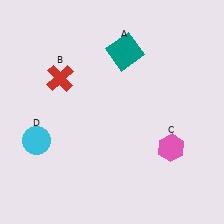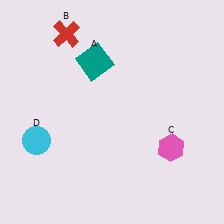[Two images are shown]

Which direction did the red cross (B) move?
The red cross (B) moved up.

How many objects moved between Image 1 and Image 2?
2 objects moved between the two images.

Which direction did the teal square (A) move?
The teal square (A) moved left.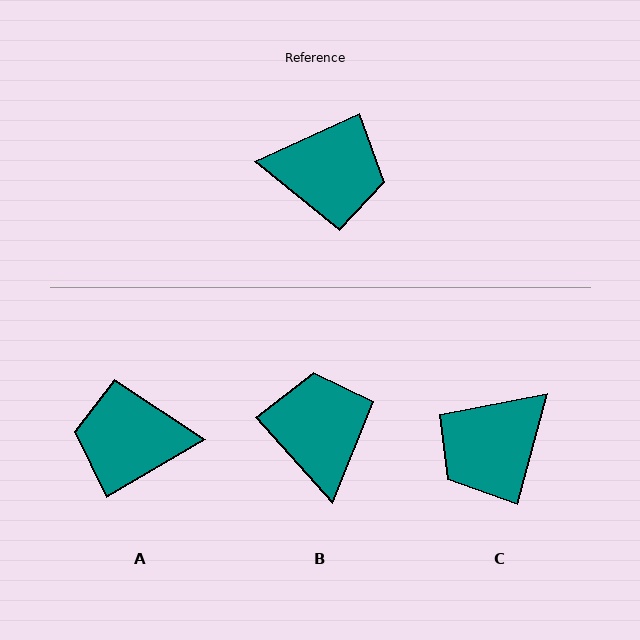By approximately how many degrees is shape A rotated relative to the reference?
Approximately 175 degrees clockwise.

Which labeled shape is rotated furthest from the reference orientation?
A, about 175 degrees away.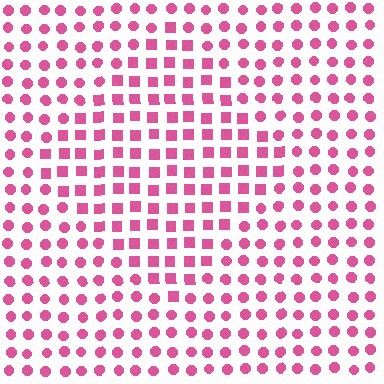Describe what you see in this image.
The image is filled with small pink elements arranged in a uniform grid. A diamond-shaped region contains squares, while the surrounding area contains circles. The boundary is defined purely by the change in element shape.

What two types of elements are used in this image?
The image uses squares inside the diamond region and circles outside it.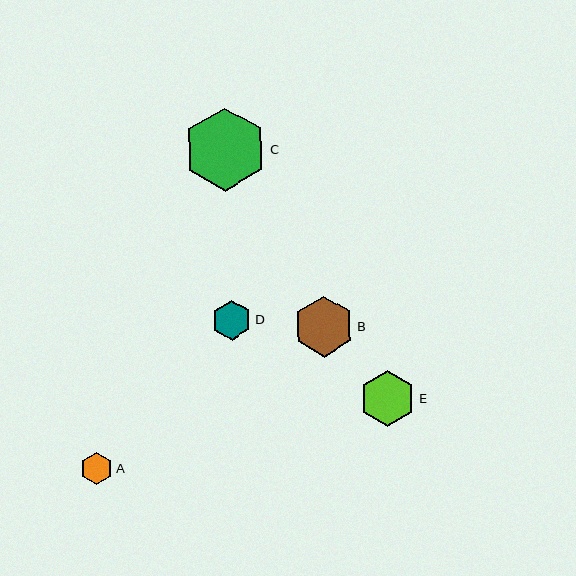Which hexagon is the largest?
Hexagon C is the largest with a size of approximately 84 pixels.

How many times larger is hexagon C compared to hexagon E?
Hexagon C is approximately 1.5 times the size of hexagon E.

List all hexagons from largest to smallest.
From largest to smallest: C, B, E, D, A.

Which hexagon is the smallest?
Hexagon A is the smallest with a size of approximately 32 pixels.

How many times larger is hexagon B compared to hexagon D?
Hexagon B is approximately 1.5 times the size of hexagon D.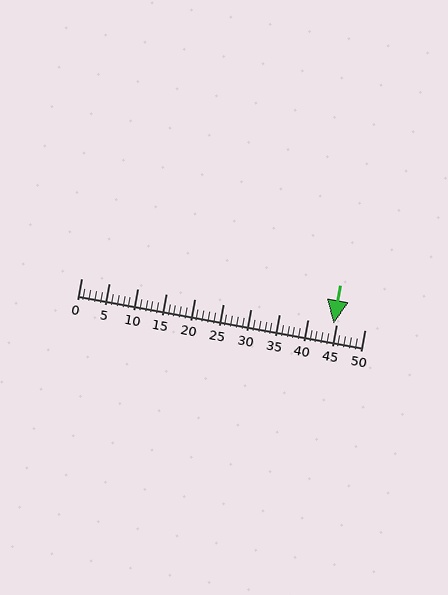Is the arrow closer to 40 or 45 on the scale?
The arrow is closer to 45.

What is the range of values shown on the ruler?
The ruler shows values from 0 to 50.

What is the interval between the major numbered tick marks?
The major tick marks are spaced 5 units apart.